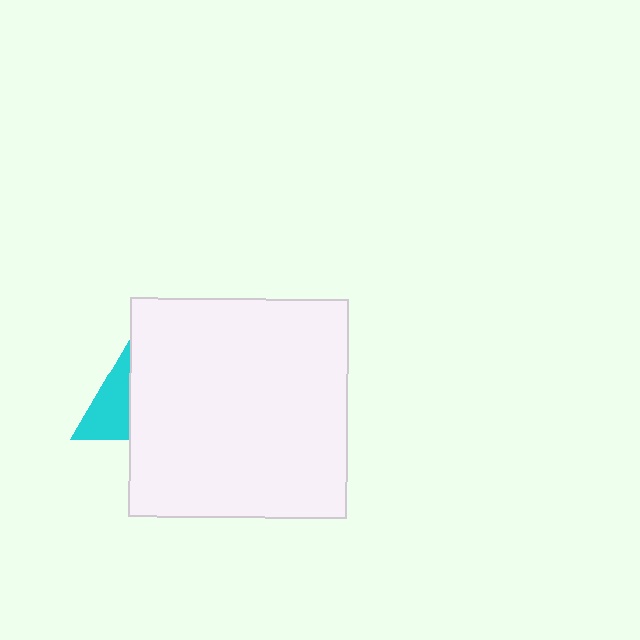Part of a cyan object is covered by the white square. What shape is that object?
It is a triangle.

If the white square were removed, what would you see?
You would see the complete cyan triangle.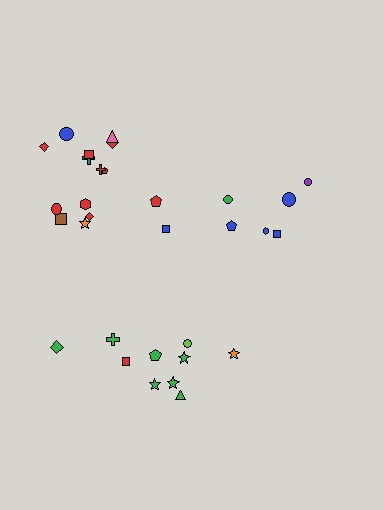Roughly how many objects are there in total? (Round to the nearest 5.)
Roughly 30 objects in total.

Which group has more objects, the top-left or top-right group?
The top-left group.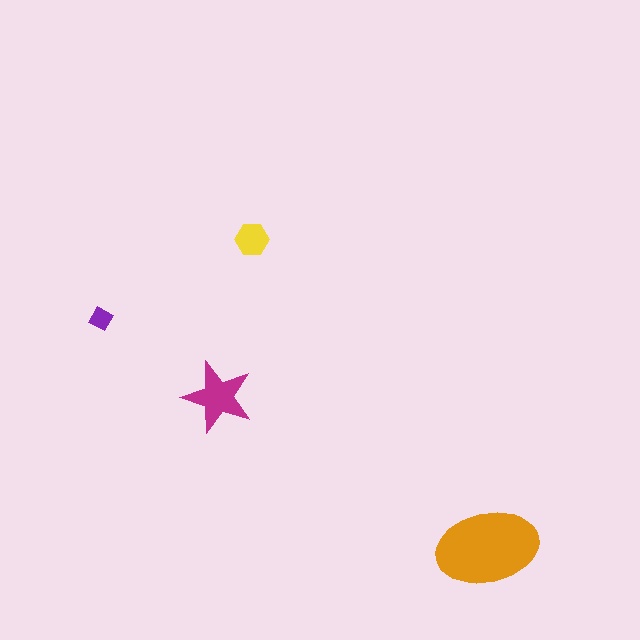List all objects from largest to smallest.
The orange ellipse, the magenta star, the yellow hexagon, the purple diamond.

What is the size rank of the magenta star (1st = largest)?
2nd.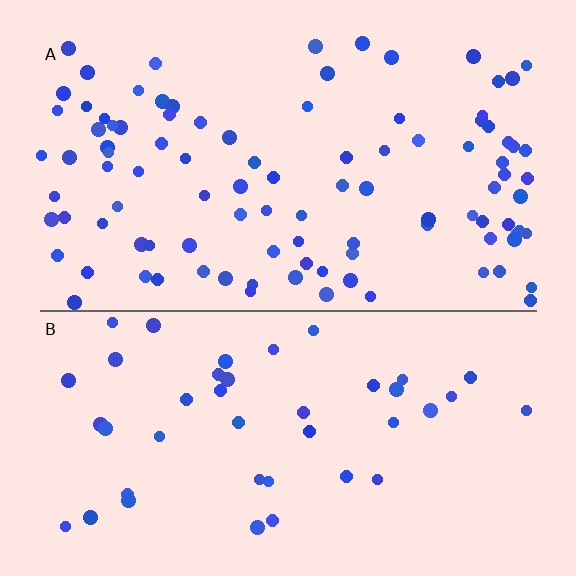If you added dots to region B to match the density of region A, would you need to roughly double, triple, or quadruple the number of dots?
Approximately double.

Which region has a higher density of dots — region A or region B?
A (the top).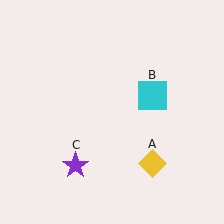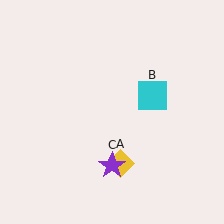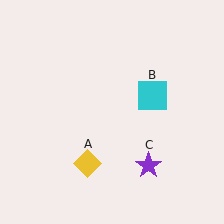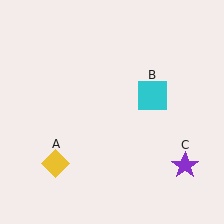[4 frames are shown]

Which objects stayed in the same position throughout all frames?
Cyan square (object B) remained stationary.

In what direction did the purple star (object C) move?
The purple star (object C) moved right.